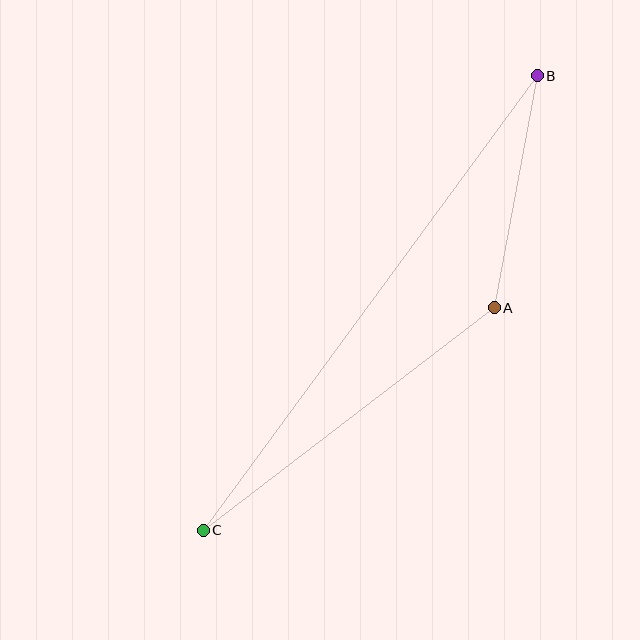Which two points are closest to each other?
Points A and B are closest to each other.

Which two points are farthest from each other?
Points B and C are farthest from each other.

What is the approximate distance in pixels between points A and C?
The distance between A and C is approximately 366 pixels.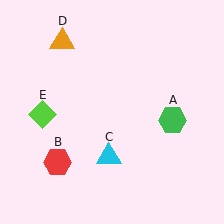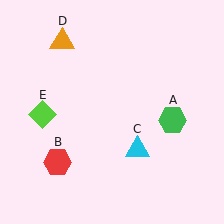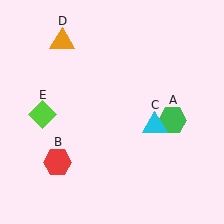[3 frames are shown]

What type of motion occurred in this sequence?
The cyan triangle (object C) rotated counterclockwise around the center of the scene.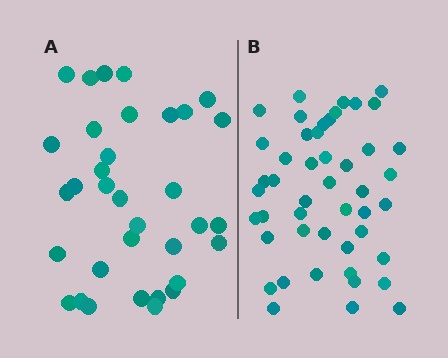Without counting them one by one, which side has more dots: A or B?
Region B (the right region) has more dots.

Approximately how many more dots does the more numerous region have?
Region B has approximately 15 more dots than region A.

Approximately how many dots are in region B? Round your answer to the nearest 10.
About 50 dots. (The exact count is 47, which rounds to 50.)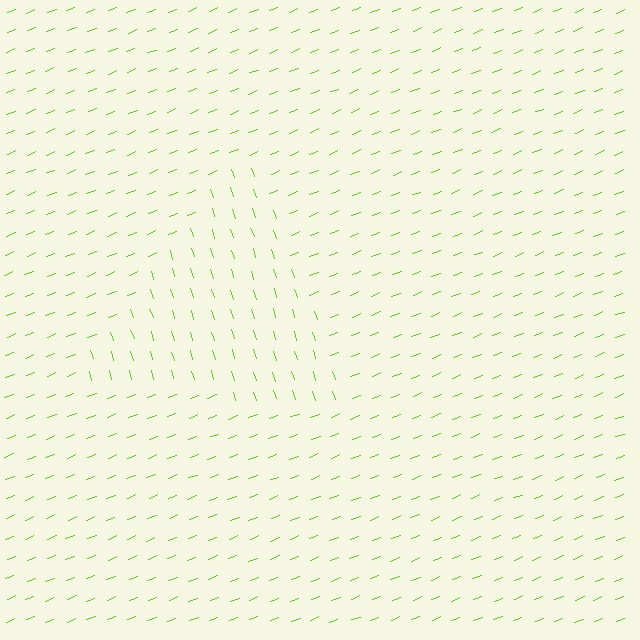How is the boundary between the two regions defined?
The boundary is defined purely by a change in line orientation (approximately 87 degrees difference). All lines are the same color and thickness.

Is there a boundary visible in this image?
Yes, there is a texture boundary formed by a change in line orientation.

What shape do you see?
I see a triangle.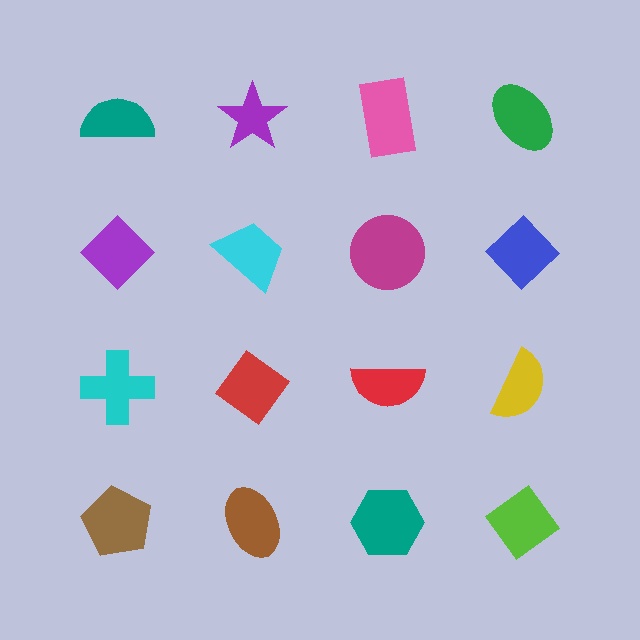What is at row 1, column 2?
A purple star.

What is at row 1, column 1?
A teal semicircle.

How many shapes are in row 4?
4 shapes.